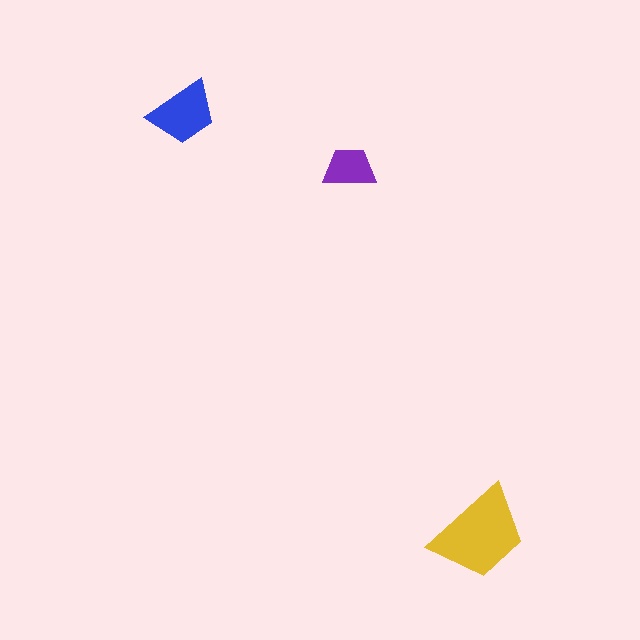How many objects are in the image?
There are 3 objects in the image.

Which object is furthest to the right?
The yellow trapezoid is rightmost.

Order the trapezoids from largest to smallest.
the yellow one, the blue one, the purple one.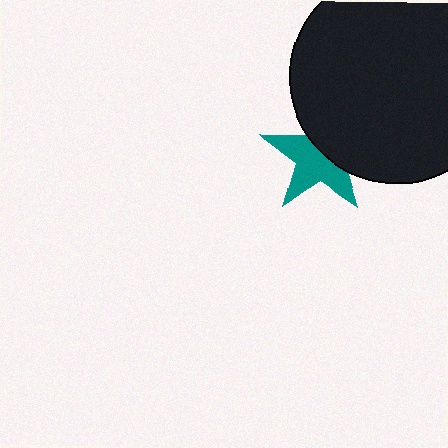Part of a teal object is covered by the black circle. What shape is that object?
It is a star.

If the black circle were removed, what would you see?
You would see the complete teal star.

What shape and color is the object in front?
The object in front is a black circle.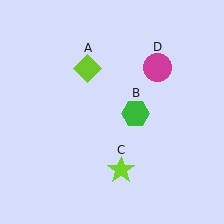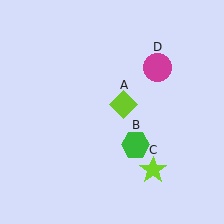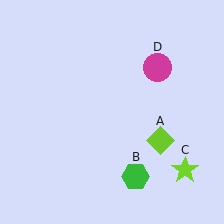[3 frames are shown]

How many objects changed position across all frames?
3 objects changed position: lime diamond (object A), green hexagon (object B), lime star (object C).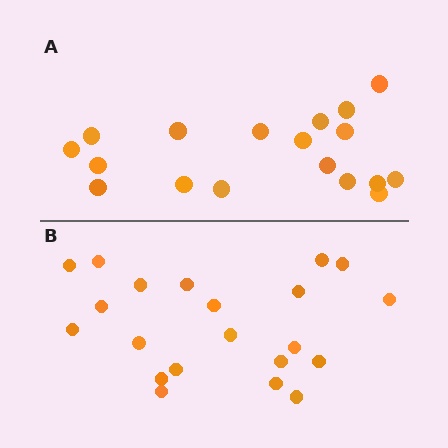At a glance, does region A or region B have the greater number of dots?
Region B (the bottom region) has more dots.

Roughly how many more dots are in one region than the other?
Region B has just a few more — roughly 2 or 3 more dots than region A.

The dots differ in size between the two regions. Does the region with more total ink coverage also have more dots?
No. Region A has more total ink coverage because its dots are larger, but region B actually contains more individual dots. Total area can be misleading — the number of items is what matters here.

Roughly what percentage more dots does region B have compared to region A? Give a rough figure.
About 15% more.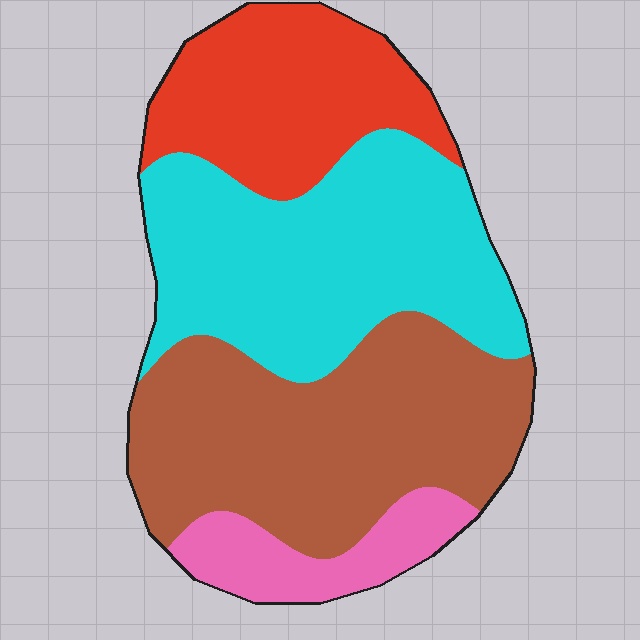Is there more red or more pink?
Red.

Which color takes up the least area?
Pink, at roughly 10%.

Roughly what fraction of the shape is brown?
Brown takes up between a third and a half of the shape.